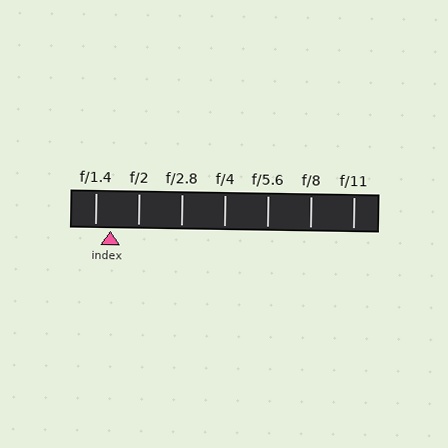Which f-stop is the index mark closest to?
The index mark is closest to f/1.4.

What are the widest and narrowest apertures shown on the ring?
The widest aperture shown is f/1.4 and the narrowest is f/11.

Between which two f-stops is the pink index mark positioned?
The index mark is between f/1.4 and f/2.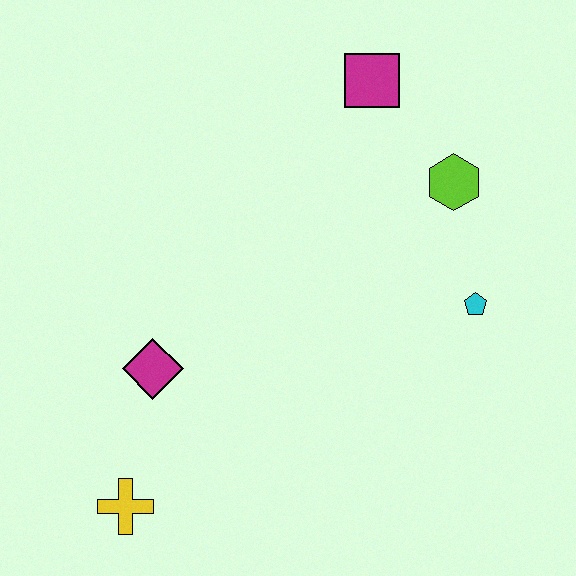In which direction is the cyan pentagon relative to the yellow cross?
The cyan pentagon is to the right of the yellow cross.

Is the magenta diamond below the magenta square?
Yes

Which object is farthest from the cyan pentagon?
The yellow cross is farthest from the cyan pentagon.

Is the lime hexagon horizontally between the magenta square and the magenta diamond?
No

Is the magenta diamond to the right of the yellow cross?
Yes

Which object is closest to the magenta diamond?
The yellow cross is closest to the magenta diamond.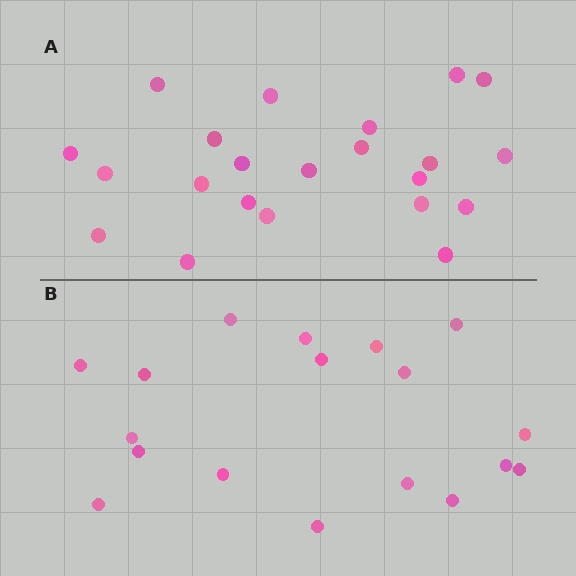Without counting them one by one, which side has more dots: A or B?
Region A (the top region) has more dots.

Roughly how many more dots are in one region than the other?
Region A has about 4 more dots than region B.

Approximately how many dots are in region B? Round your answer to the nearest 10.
About 20 dots. (The exact count is 18, which rounds to 20.)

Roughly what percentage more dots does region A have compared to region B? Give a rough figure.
About 20% more.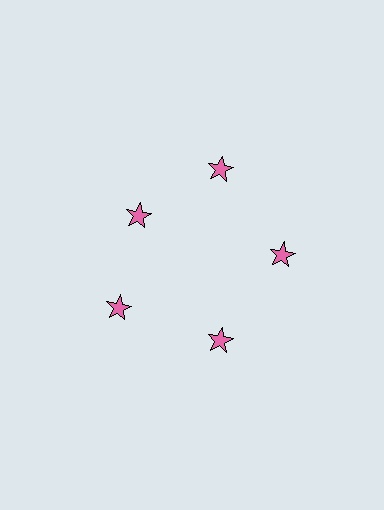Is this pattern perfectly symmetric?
No. The 5 pink stars are arranged in a ring, but one element near the 10 o'clock position is pulled inward toward the center, breaking the 5-fold rotational symmetry.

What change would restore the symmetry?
The symmetry would be restored by moving it outward, back onto the ring so that all 5 stars sit at equal angles and equal distance from the center.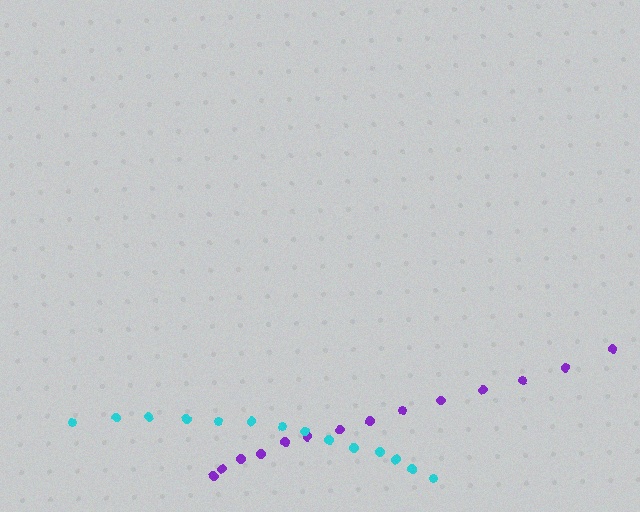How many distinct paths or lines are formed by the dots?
There are 2 distinct paths.